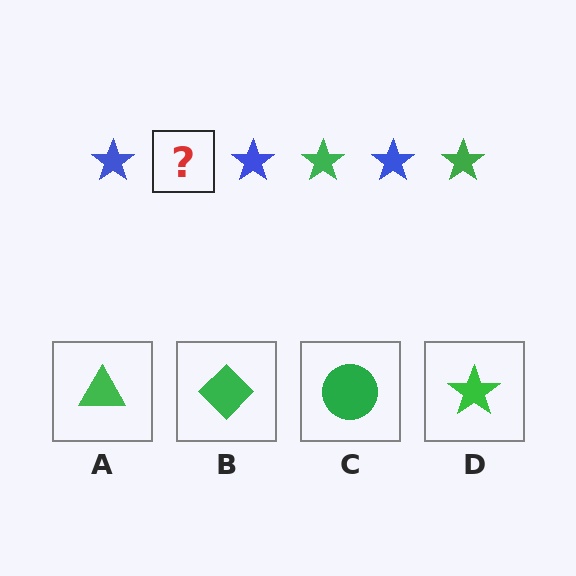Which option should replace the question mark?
Option D.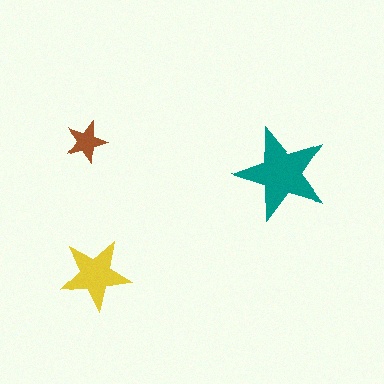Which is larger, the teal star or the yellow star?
The teal one.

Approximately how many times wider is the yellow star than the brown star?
About 1.5 times wider.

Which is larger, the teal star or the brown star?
The teal one.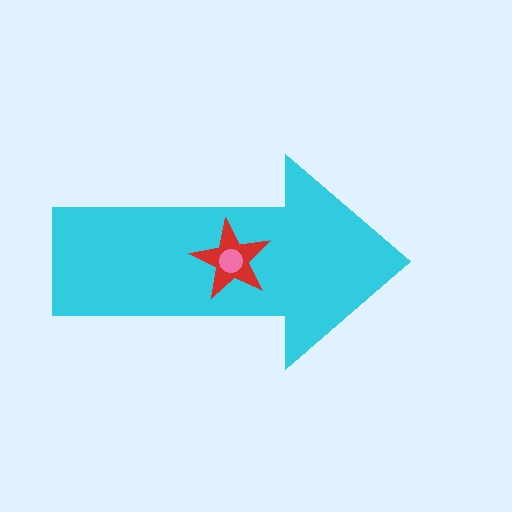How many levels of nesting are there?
3.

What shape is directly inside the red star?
The pink circle.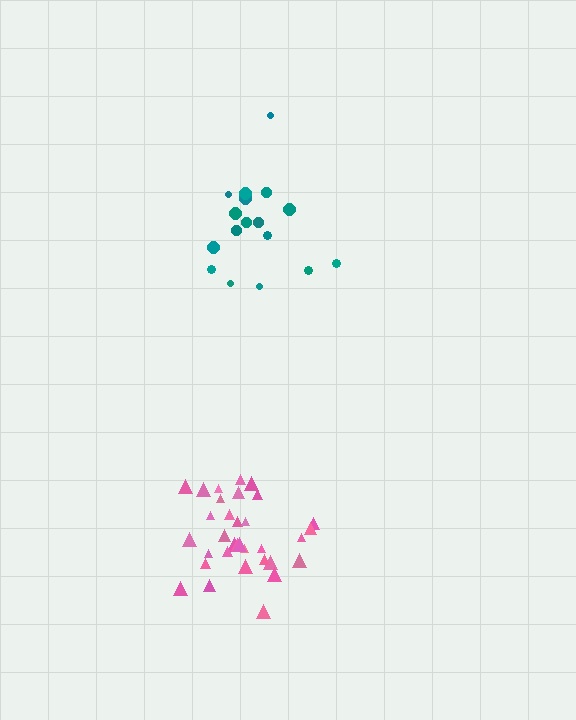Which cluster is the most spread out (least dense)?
Teal.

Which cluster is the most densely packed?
Pink.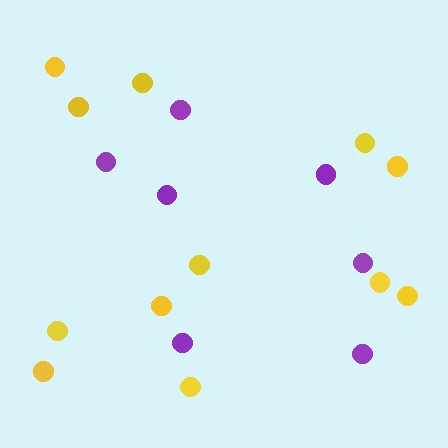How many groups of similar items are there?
There are 2 groups: one group of purple circles (7) and one group of yellow circles (12).